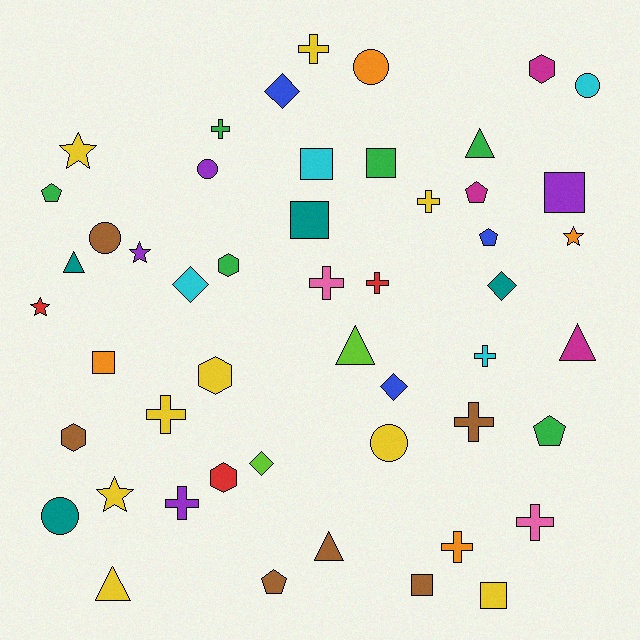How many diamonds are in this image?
There are 5 diamonds.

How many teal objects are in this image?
There are 4 teal objects.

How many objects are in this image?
There are 50 objects.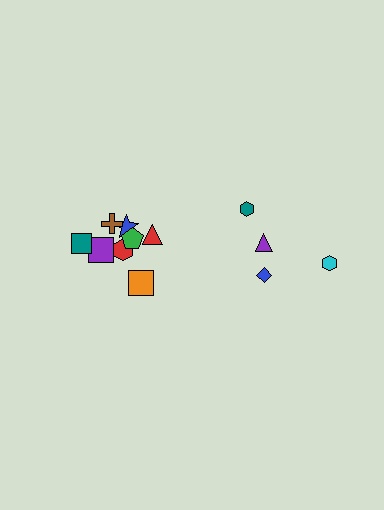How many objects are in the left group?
There are 8 objects.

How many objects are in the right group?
There are 4 objects.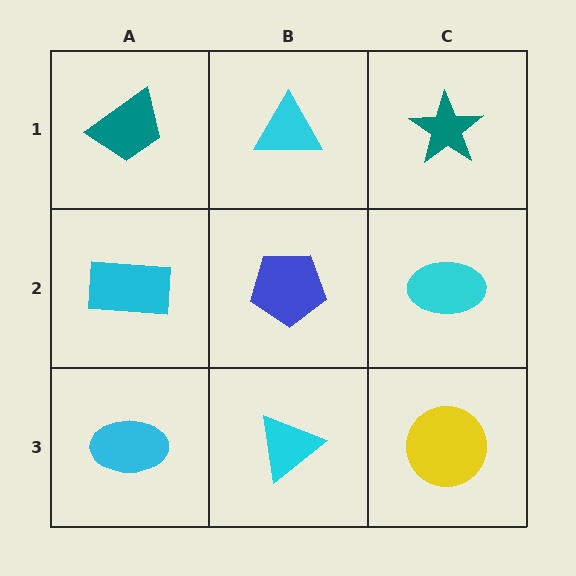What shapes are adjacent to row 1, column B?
A blue pentagon (row 2, column B), a teal trapezoid (row 1, column A), a teal star (row 1, column C).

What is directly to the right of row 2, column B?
A cyan ellipse.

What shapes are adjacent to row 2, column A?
A teal trapezoid (row 1, column A), a cyan ellipse (row 3, column A), a blue pentagon (row 2, column B).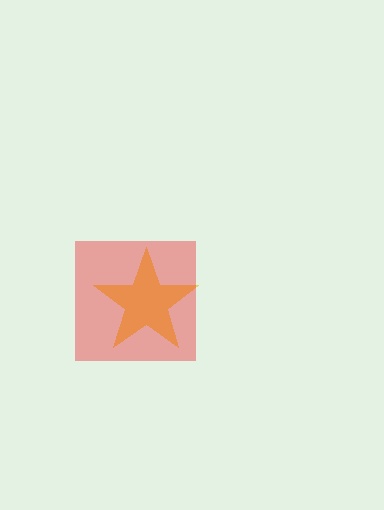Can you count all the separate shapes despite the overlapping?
Yes, there are 2 separate shapes.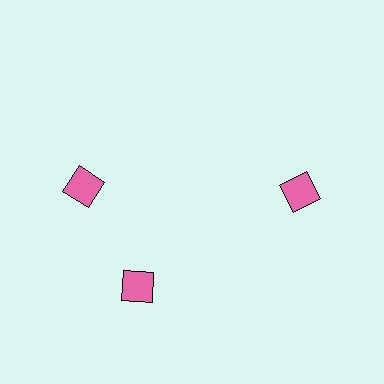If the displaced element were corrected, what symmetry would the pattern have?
It would have 3-fold rotational symmetry — the pattern would map onto itself every 120 degrees.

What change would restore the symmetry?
The symmetry would be restored by rotating it back into even spacing with its neighbors so that all 3 diamonds sit at equal angles and equal distance from the center.